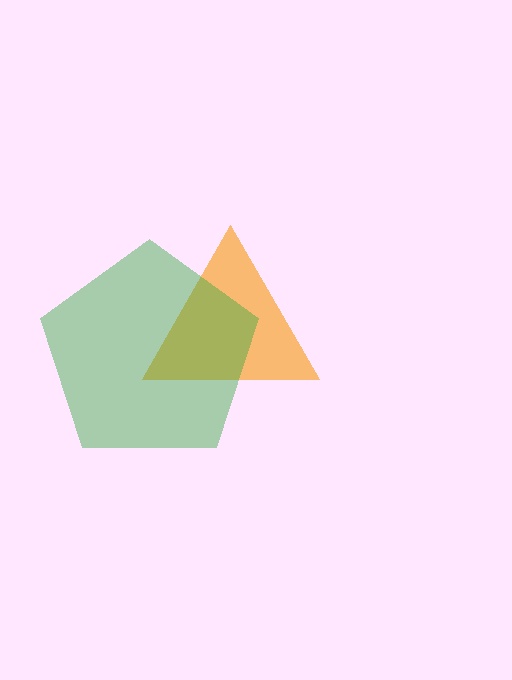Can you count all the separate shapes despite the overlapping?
Yes, there are 2 separate shapes.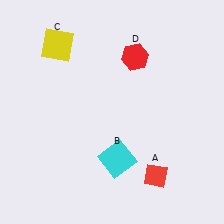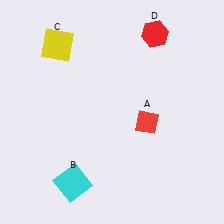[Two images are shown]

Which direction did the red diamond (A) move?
The red diamond (A) moved up.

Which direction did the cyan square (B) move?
The cyan square (B) moved left.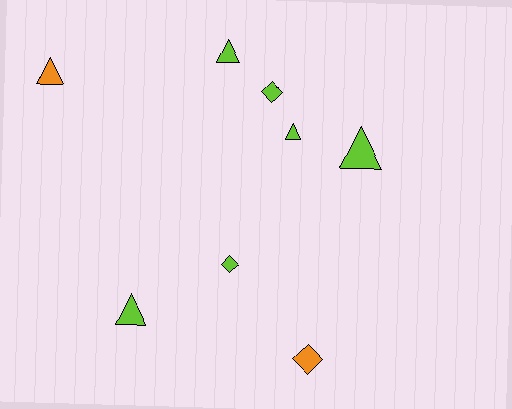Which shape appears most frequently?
Triangle, with 5 objects.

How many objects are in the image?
There are 8 objects.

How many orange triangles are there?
There is 1 orange triangle.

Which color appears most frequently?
Lime, with 6 objects.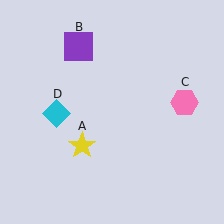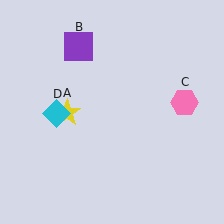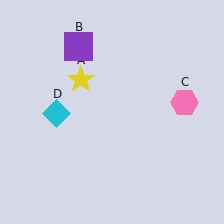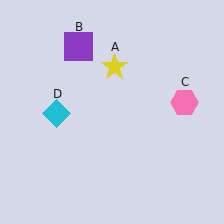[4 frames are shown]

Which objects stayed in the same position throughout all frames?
Purple square (object B) and pink hexagon (object C) and cyan diamond (object D) remained stationary.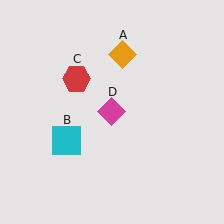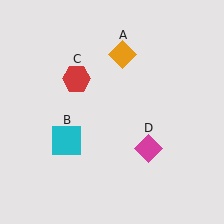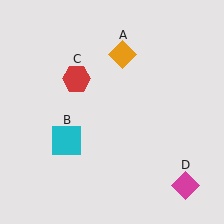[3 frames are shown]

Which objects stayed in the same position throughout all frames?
Orange diamond (object A) and cyan square (object B) and red hexagon (object C) remained stationary.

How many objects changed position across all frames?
1 object changed position: magenta diamond (object D).